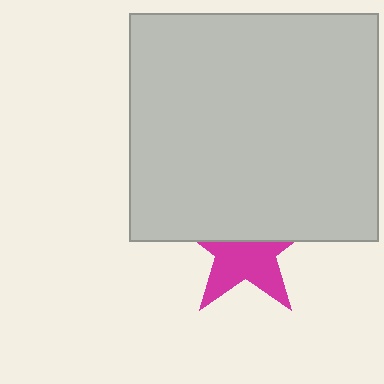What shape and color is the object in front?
The object in front is a light gray rectangle.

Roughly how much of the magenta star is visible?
About half of it is visible (roughly 53%).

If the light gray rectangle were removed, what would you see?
You would see the complete magenta star.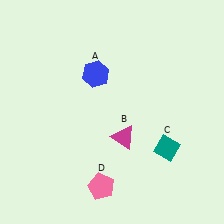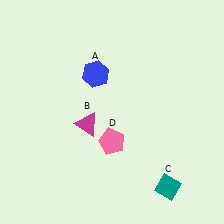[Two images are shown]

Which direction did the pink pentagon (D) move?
The pink pentagon (D) moved up.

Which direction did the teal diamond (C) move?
The teal diamond (C) moved down.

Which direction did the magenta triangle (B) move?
The magenta triangle (B) moved left.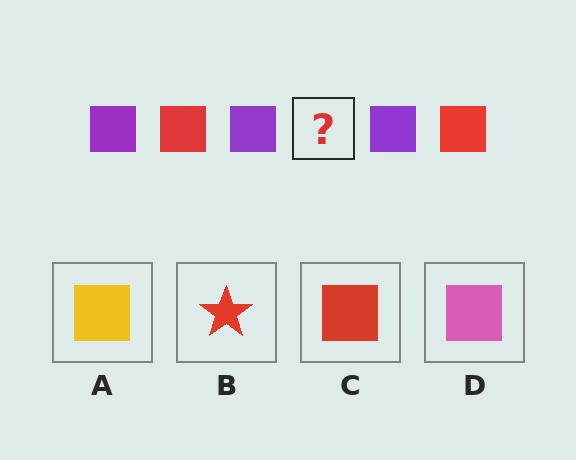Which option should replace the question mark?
Option C.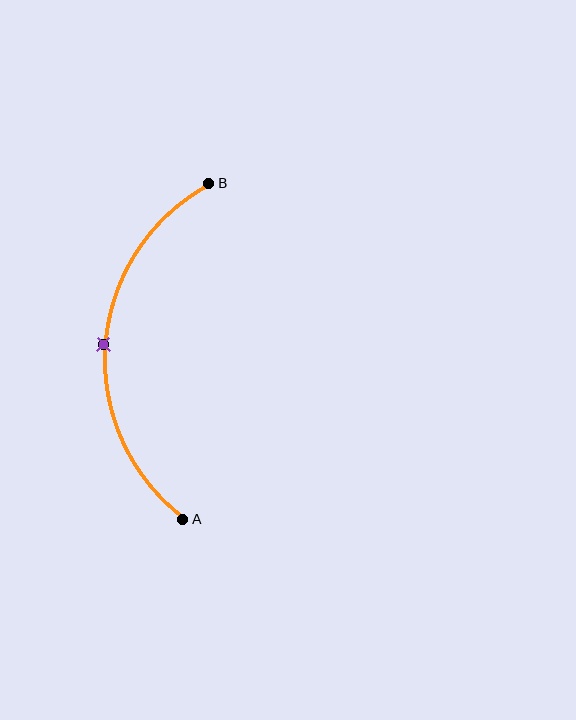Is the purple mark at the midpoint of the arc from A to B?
Yes. The purple mark lies on the arc at equal arc-length from both A and B — it is the arc midpoint.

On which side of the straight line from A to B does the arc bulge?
The arc bulges to the left of the straight line connecting A and B.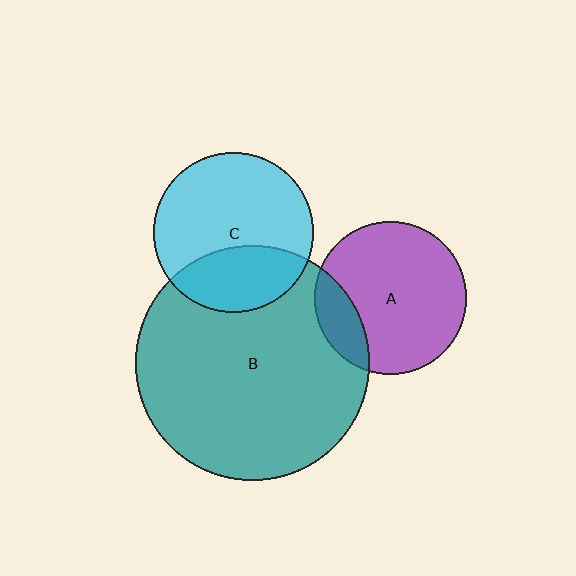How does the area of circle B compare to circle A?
Approximately 2.4 times.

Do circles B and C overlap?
Yes.